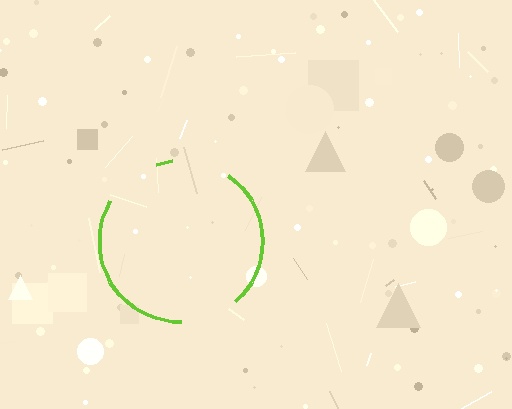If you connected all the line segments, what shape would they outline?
They would outline a circle.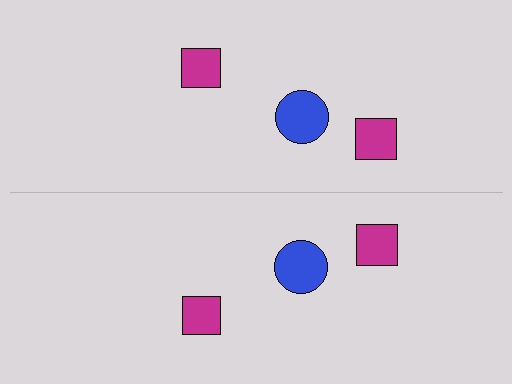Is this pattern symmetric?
Yes, this pattern has bilateral (reflection) symmetry.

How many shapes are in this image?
There are 6 shapes in this image.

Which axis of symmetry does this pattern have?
The pattern has a horizontal axis of symmetry running through the center of the image.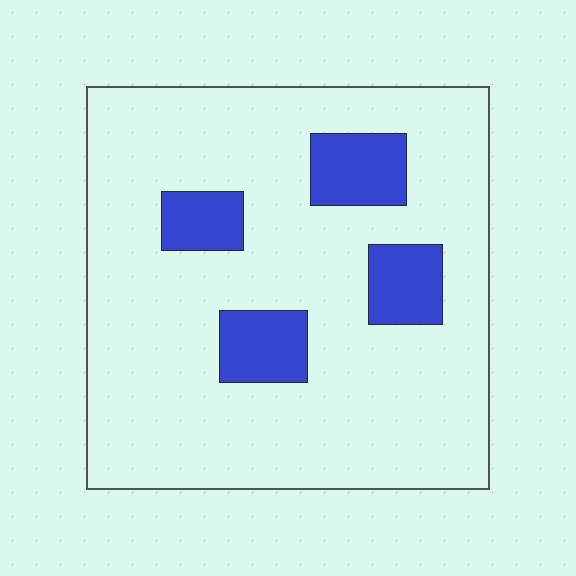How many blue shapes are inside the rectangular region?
4.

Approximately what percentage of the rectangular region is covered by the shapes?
Approximately 15%.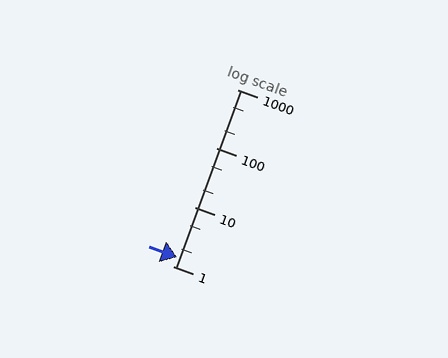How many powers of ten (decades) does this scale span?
The scale spans 3 decades, from 1 to 1000.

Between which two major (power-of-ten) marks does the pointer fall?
The pointer is between 1 and 10.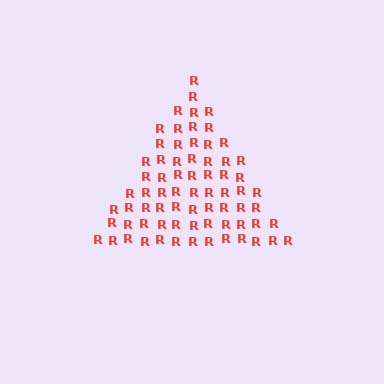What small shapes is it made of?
It is made of small letter R's.